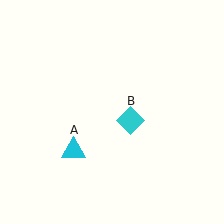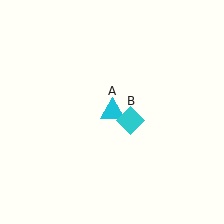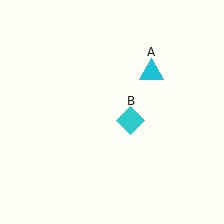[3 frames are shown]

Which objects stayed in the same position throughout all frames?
Cyan diamond (object B) remained stationary.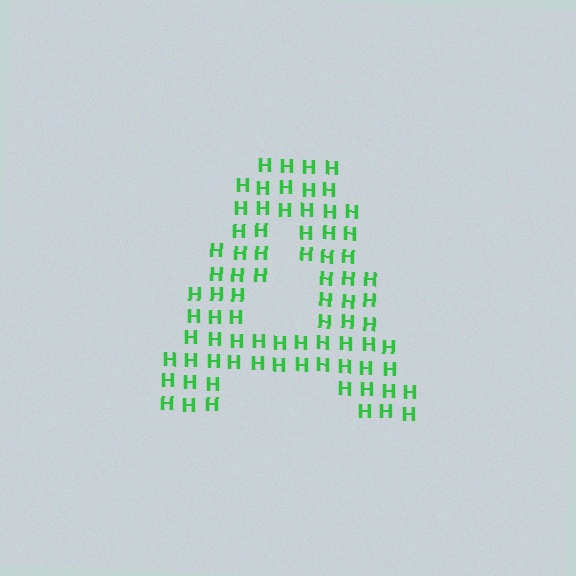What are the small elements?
The small elements are letter H's.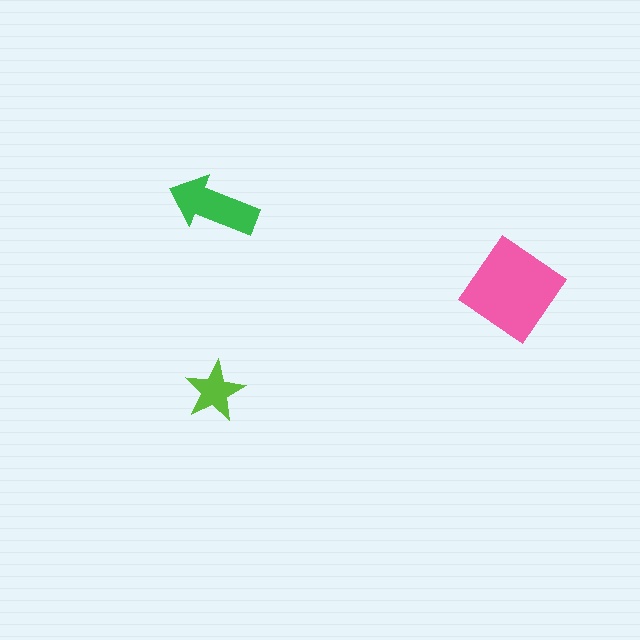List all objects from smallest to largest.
The lime star, the green arrow, the pink diamond.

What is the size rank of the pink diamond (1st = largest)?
1st.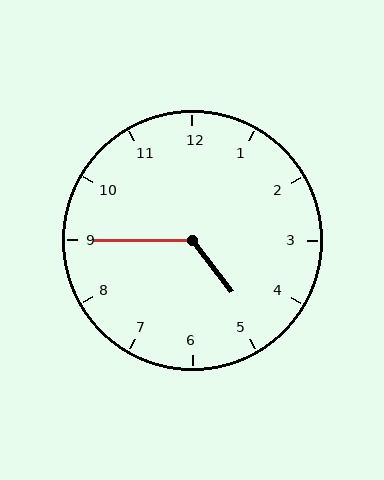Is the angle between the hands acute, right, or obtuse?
It is obtuse.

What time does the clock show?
4:45.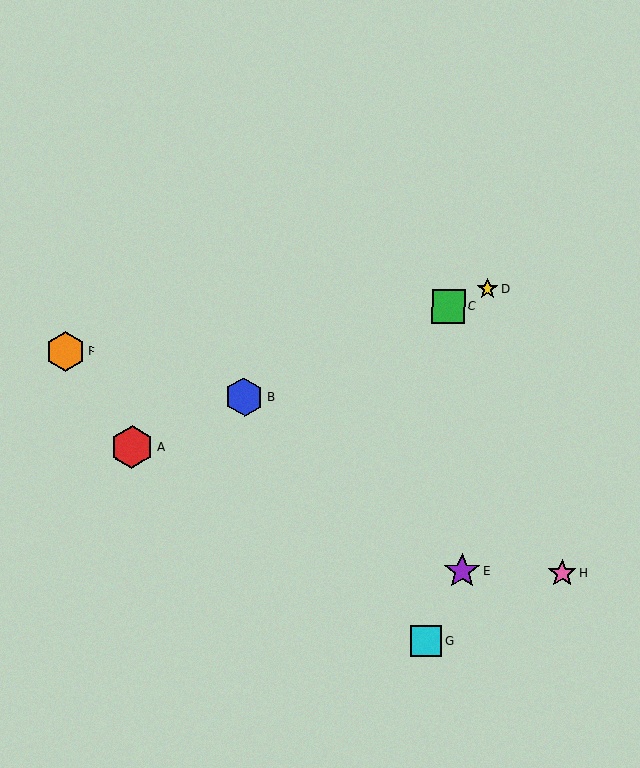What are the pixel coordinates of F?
Object F is at (66, 352).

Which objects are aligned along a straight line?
Objects A, B, C, D are aligned along a straight line.